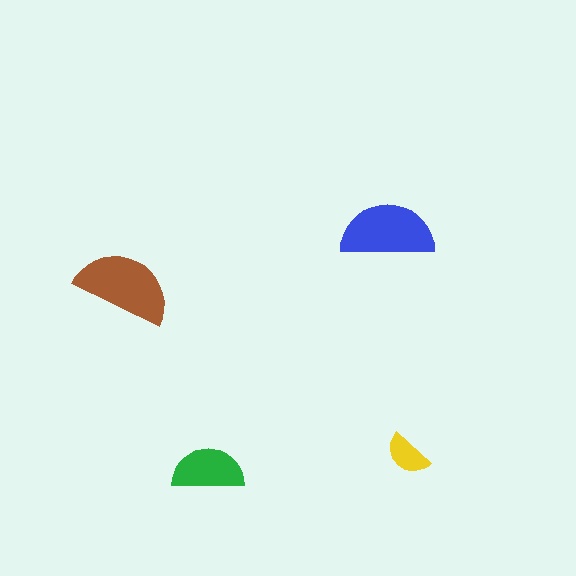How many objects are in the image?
There are 4 objects in the image.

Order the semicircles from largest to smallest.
the brown one, the blue one, the green one, the yellow one.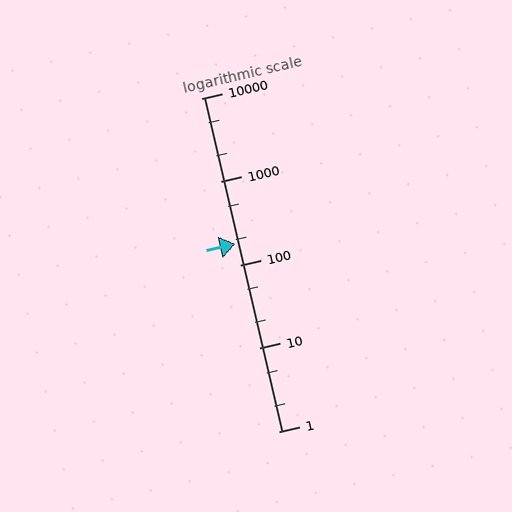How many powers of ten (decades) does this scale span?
The scale spans 4 decades, from 1 to 10000.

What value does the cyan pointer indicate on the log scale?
The pointer indicates approximately 180.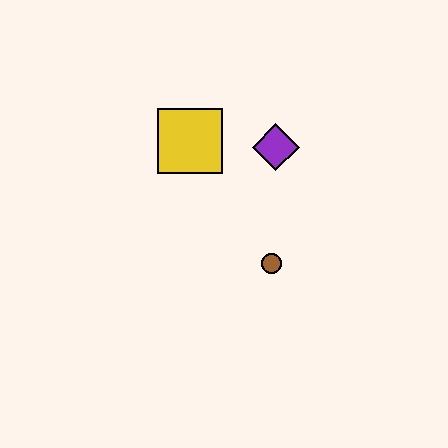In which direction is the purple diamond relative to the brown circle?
The purple diamond is above the brown circle.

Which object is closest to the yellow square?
The purple diamond is closest to the yellow square.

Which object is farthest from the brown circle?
The yellow square is farthest from the brown circle.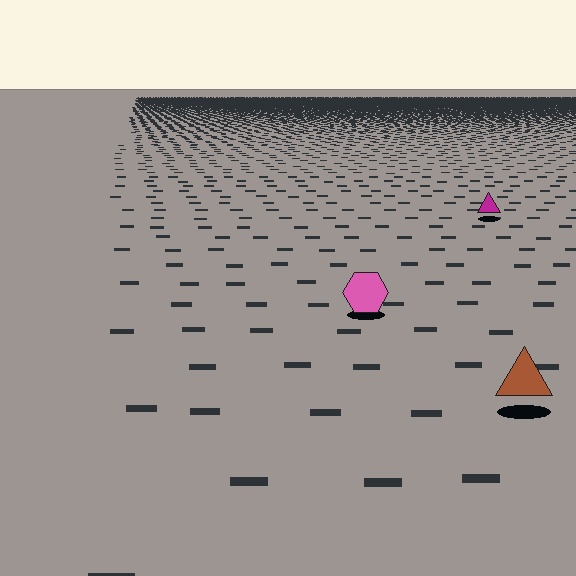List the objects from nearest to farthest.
From nearest to farthest: the brown triangle, the pink hexagon, the magenta triangle.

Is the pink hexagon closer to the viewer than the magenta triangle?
Yes. The pink hexagon is closer — you can tell from the texture gradient: the ground texture is coarser near it.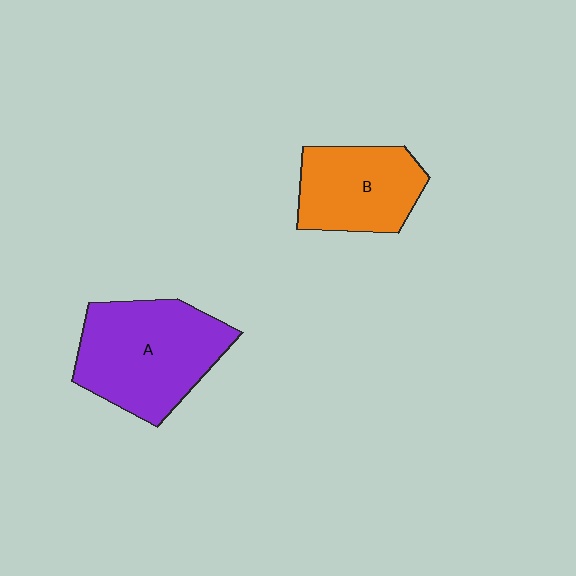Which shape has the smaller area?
Shape B (orange).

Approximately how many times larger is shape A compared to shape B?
Approximately 1.4 times.